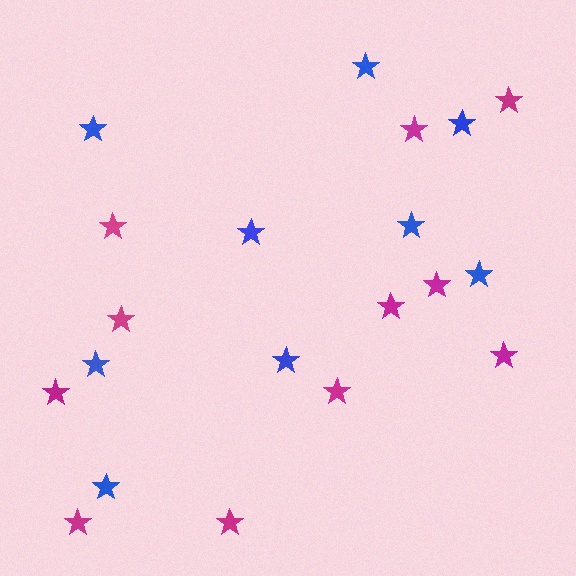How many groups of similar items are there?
There are 2 groups: one group of blue stars (9) and one group of magenta stars (11).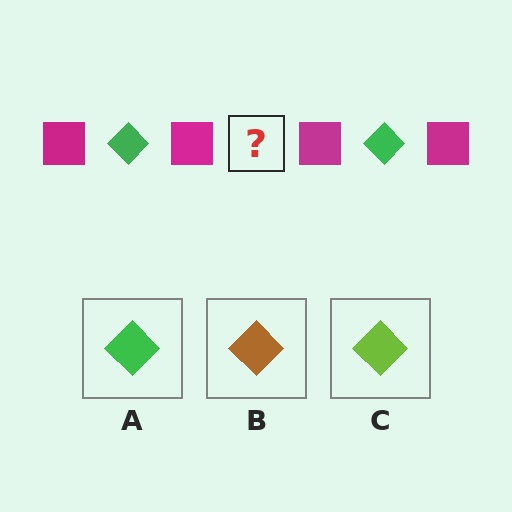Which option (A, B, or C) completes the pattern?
A.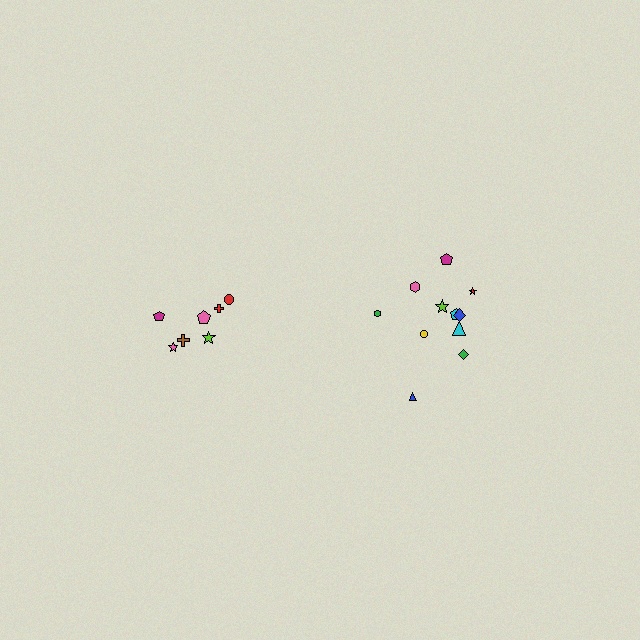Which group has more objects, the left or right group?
The right group.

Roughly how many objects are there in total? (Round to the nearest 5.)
Roughly 20 objects in total.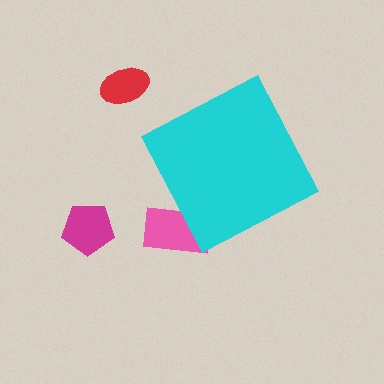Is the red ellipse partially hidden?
No, the red ellipse is fully visible.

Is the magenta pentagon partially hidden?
No, the magenta pentagon is fully visible.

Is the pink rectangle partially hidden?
Yes, the pink rectangle is partially hidden behind the cyan diamond.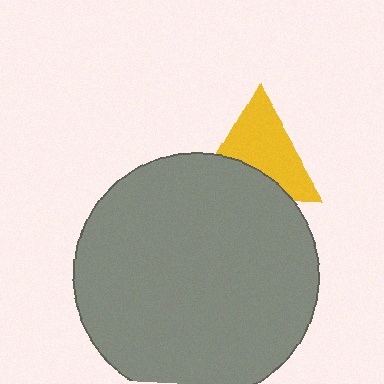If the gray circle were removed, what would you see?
You would see the complete yellow triangle.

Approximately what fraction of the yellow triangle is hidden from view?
Roughly 36% of the yellow triangle is hidden behind the gray circle.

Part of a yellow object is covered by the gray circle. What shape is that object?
It is a triangle.